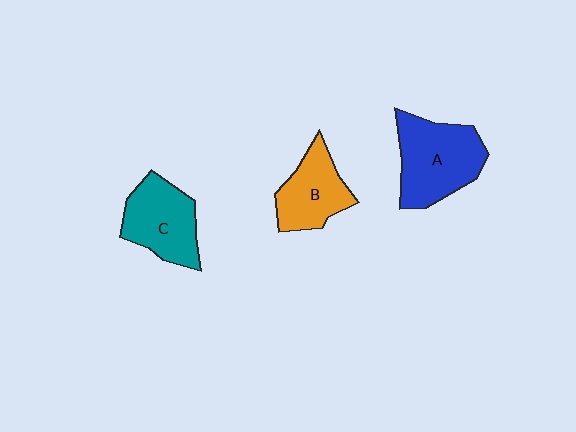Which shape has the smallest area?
Shape B (orange).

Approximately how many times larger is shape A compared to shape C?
Approximately 1.2 times.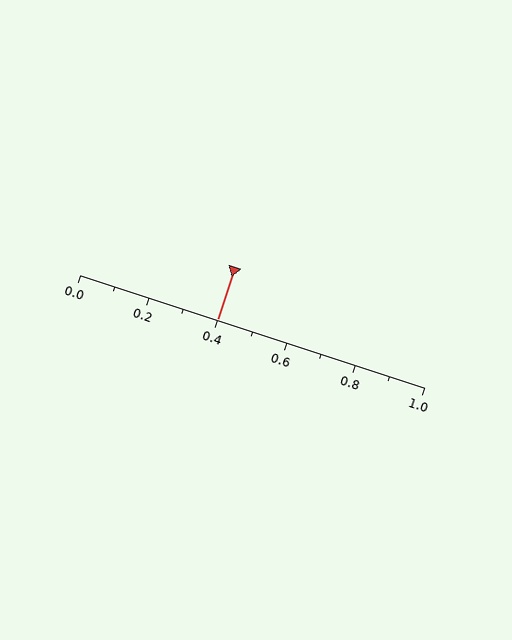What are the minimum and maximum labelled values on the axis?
The axis runs from 0.0 to 1.0.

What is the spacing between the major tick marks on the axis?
The major ticks are spaced 0.2 apart.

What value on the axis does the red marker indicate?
The marker indicates approximately 0.4.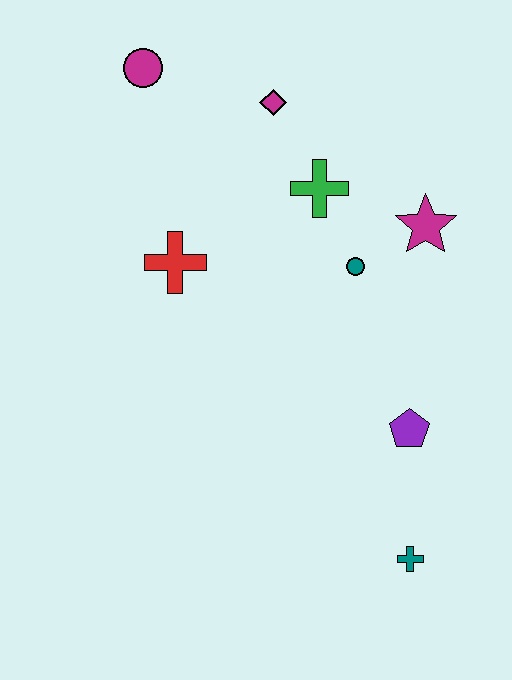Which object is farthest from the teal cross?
The magenta circle is farthest from the teal cross.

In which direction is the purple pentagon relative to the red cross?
The purple pentagon is to the right of the red cross.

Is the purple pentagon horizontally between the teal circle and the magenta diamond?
No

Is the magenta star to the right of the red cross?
Yes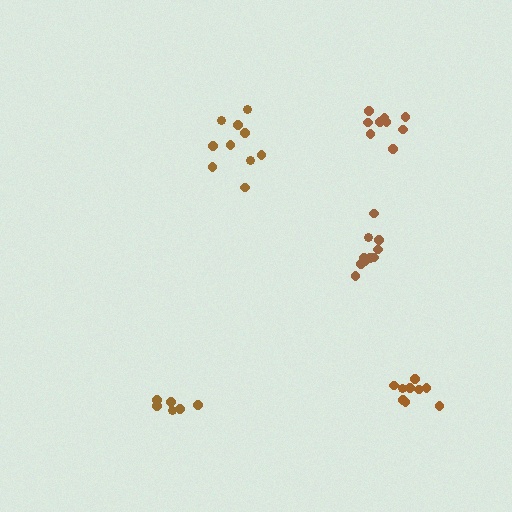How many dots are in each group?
Group 1: 9 dots, Group 2: 10 dots, Group 3: 10 dots, Group 4: 6 dots, Group 5: 9 dots (44 total).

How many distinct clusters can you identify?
There are 5 distinct clusters.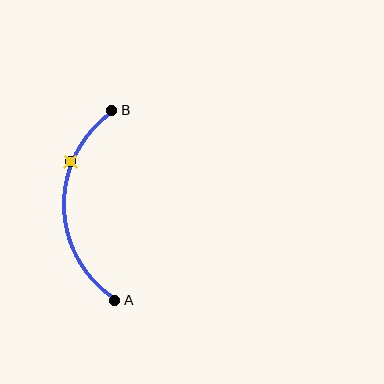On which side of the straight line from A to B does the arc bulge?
The arc bulges to the left of the straight line connecting A and B.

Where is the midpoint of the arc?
The arc midpoint is the point on the curve farthest from the straight line joining A and B. It sits to the left of that line.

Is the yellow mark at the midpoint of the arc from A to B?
No. The yellow mark lies on the arc but is closer to endpoint B. The arc midpoint would be at the point on the curve equidistant along the arc from both A and B.